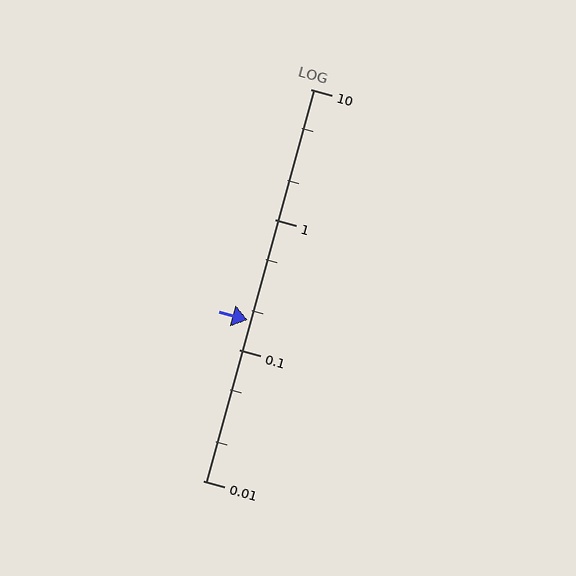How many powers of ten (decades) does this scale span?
The scale spans 3 decades, from 0.01 to 10.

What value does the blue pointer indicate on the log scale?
The pointer indicates approximately 0.17.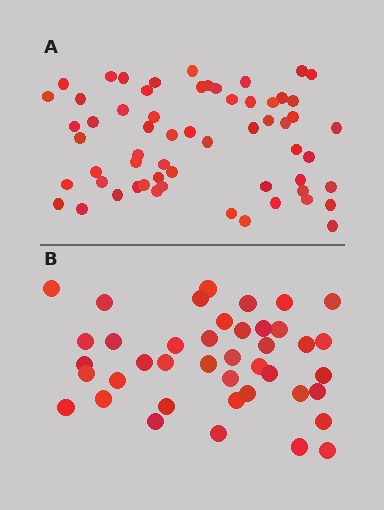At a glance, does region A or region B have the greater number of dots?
Region A (the top region) has more dots.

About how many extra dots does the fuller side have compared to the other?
Region A has approximately 20 more dots than region B.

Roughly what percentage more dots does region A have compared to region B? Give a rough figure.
About 45% more.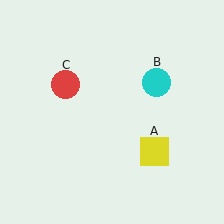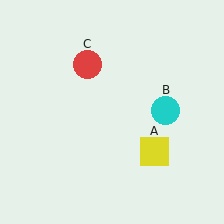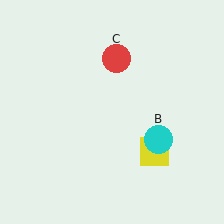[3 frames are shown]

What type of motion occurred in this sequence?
The cyan circle (object B), red circle (object C) rotated clockwise around the center of the scene.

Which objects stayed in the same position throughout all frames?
Yellow square (object A) remained stationary.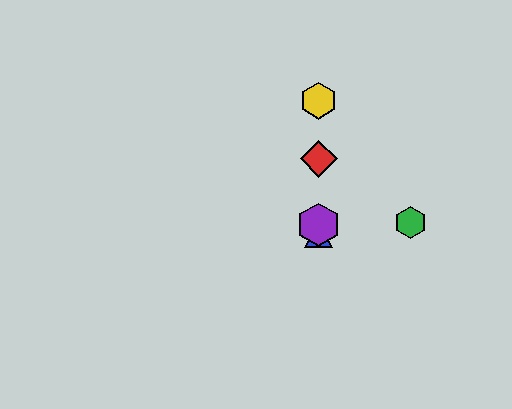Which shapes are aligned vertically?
The red diamond, the blue triangle, the yellow hexagon, the purple hexagon are aligned vertically.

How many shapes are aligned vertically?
4 shapes (the red diamond, the blue triangle, the yellow hexagon, the purple hexagon) are aligned vertically.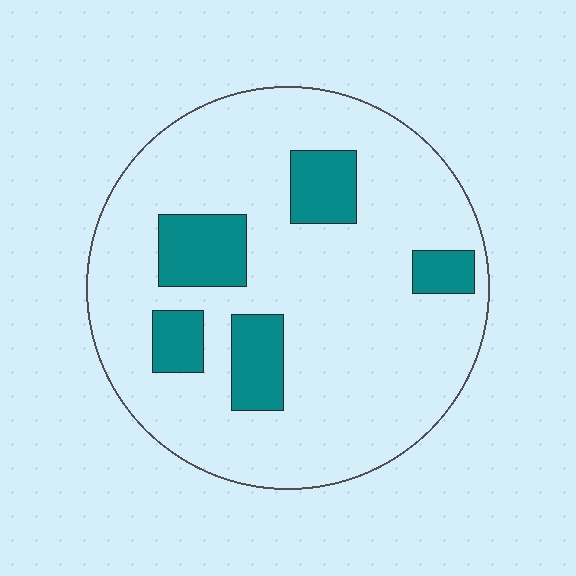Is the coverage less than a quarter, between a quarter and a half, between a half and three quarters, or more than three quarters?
Less than a quarter.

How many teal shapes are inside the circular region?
5.